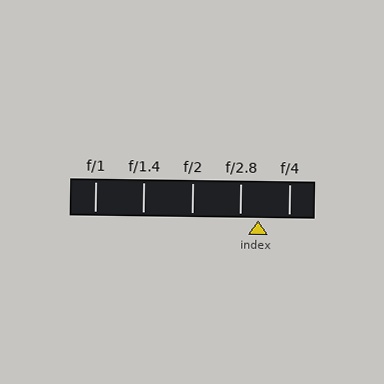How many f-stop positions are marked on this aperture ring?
There are 5 f-stop positions marked.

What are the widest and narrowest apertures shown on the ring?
The widest aperture shown is f/1 and the narrowest is f/4.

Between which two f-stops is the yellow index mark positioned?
The index mark is between f/2.8 and f/4.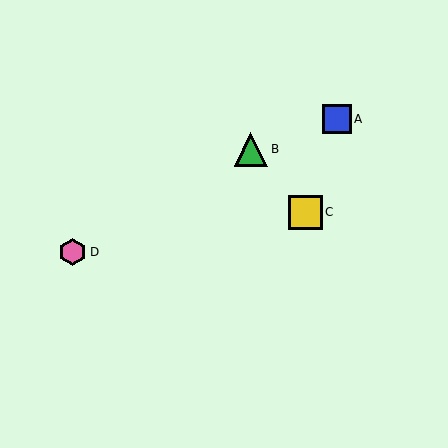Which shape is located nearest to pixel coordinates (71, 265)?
The pink hexagon (labeled D) at (73, 252) is nearest to that location.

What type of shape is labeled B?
Shape B is a green triangle.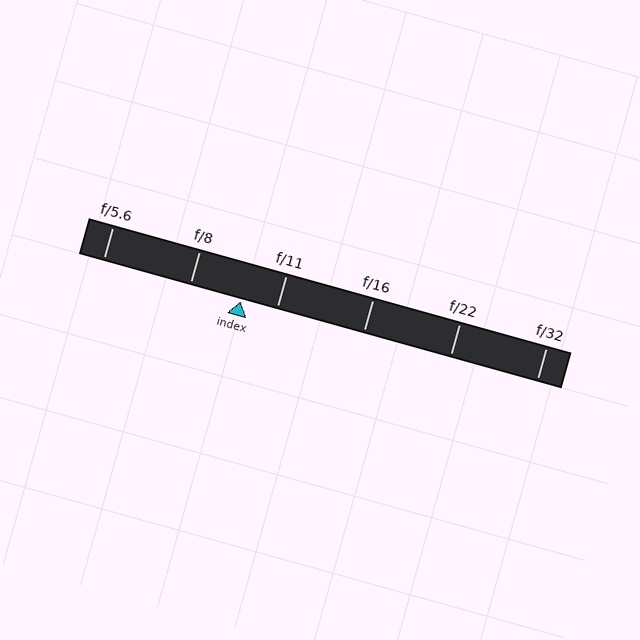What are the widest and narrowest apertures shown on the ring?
The widest aperture shown is f/5.6 and the narrowest is f/32.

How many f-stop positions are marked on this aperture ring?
There are 6 f-stop positions marked.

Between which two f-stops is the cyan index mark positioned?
The index mark is between f/8 and f/11.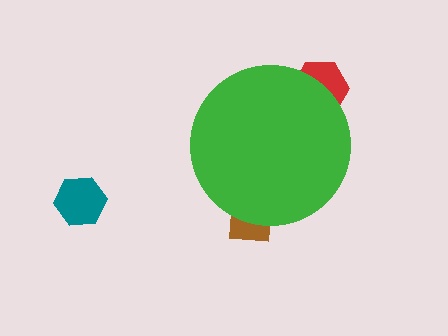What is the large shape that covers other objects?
A green circle.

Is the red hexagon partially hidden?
Yes, the red hexagon is partially hidden behind the green circle.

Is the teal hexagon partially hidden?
No, the teal hexagon is fully visible.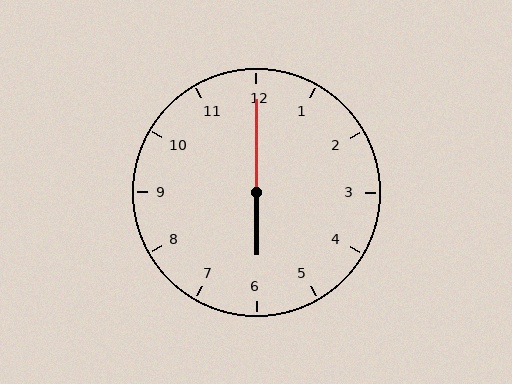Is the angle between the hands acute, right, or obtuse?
It is obtuse.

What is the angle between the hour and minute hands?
Approximately 180 degrees.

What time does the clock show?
6:00.